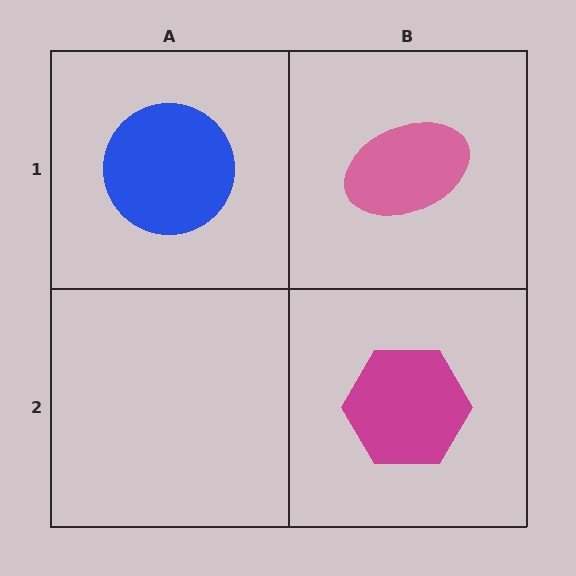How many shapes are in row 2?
1 shape.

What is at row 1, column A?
A blue circle.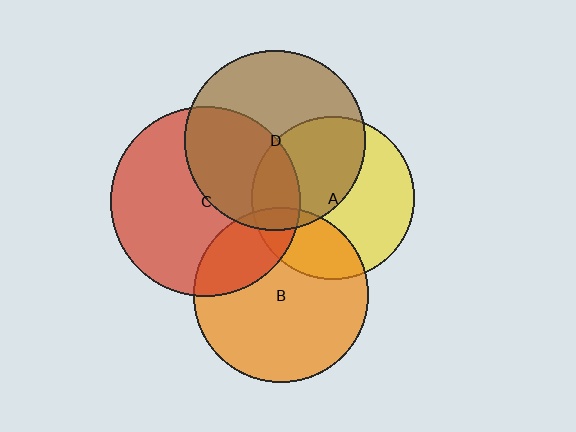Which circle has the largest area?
Circle C (red).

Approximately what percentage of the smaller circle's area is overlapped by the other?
Approximately 20%.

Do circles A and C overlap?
Yes.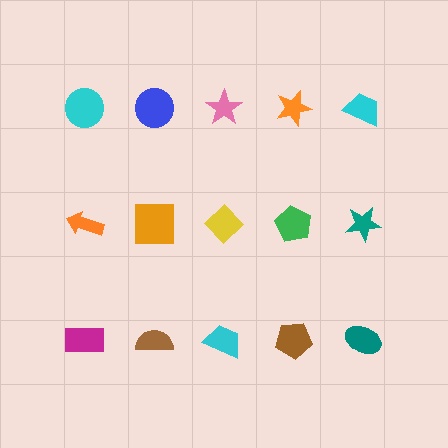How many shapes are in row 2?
5 shapes.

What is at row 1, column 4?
An orange star.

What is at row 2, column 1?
An orange arrow.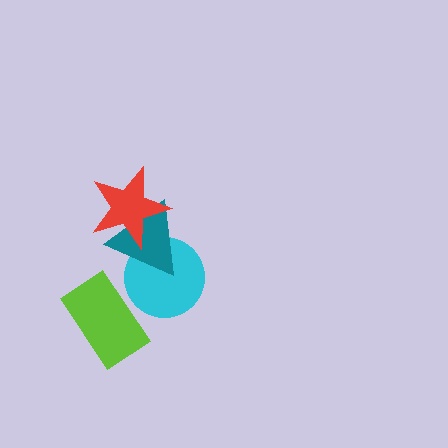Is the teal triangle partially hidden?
Yes, it is partially covered by another shape.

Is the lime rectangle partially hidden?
Yes, it is partially covered by another shape.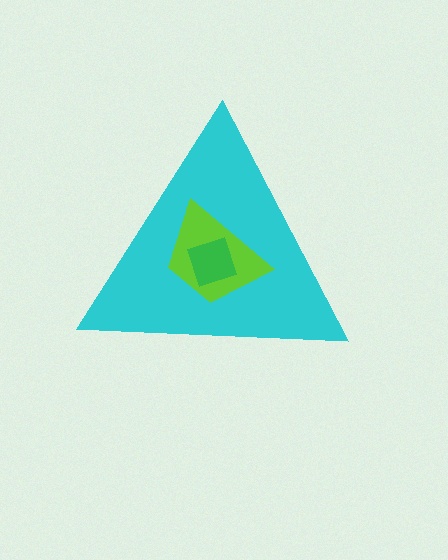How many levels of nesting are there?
3.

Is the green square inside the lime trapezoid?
Yes.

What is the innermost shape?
The green square.